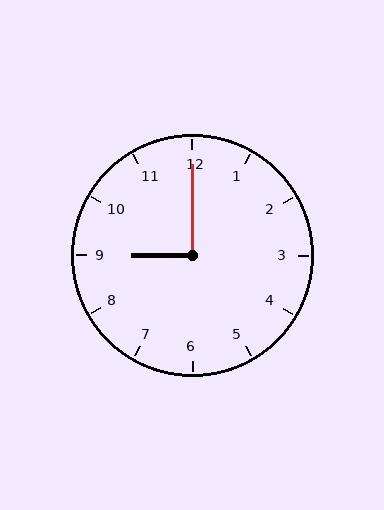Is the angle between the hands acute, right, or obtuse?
It is right.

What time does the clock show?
9:00.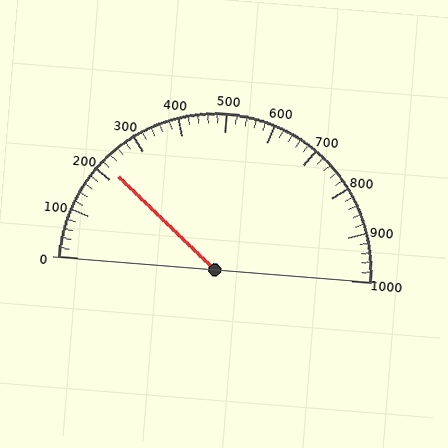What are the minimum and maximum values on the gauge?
The gauge ranges from 0 to 1000.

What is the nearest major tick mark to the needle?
The nearest major tick mark is 200.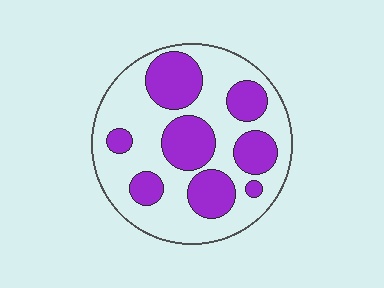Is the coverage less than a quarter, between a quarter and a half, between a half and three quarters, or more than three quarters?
Between a quarter and a half.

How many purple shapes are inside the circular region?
8.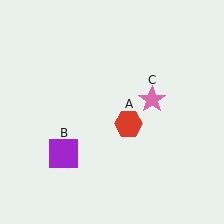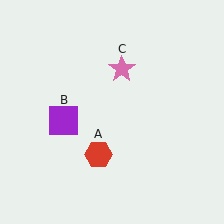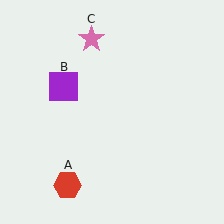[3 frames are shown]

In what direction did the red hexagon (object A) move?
The red hexagon (object A) moved down and to the left.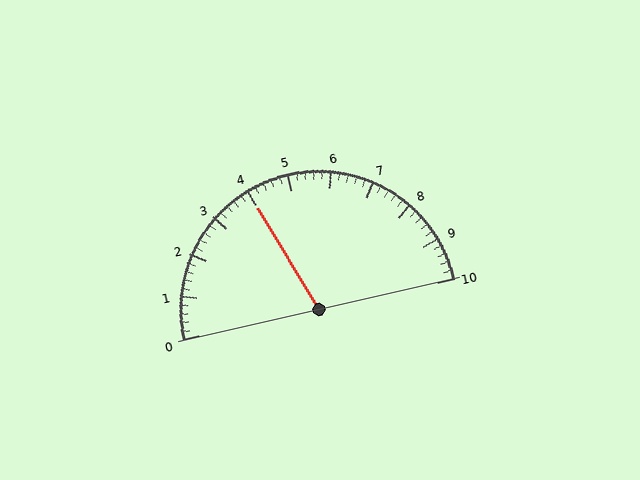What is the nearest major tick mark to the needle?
The nearest major tick mark is 4.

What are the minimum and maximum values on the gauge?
The gauge ranges from 0 to 10.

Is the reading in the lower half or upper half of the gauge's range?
The reading is in the lower half of the range (0 to 10).